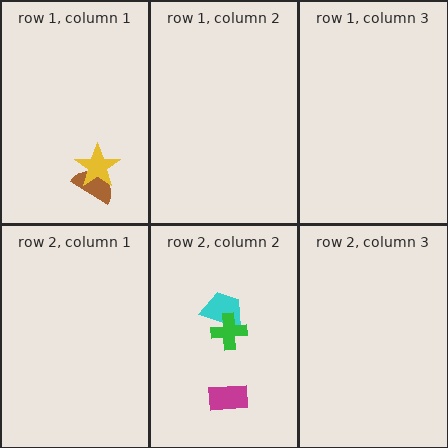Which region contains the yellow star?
The row 1, column 1 region.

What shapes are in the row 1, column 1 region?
The brown semicircle, the yellow star.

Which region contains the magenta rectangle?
The row 2, column 2 region.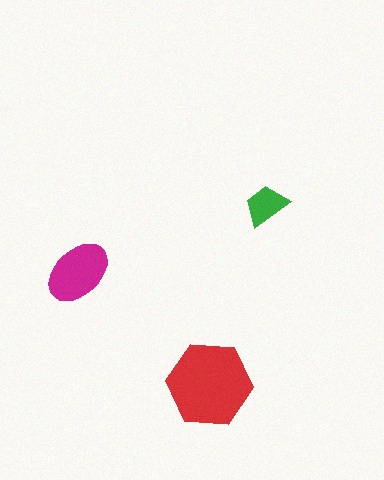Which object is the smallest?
The green trapezoid.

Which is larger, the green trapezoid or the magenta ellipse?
The magenta ellipse.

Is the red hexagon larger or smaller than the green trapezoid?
Larger.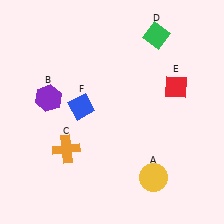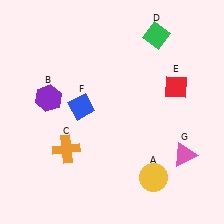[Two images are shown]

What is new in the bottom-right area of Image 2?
A pink triangle (G) was added in the bottom-right area of Image 2.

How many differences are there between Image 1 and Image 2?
There is 1 difference between the two images.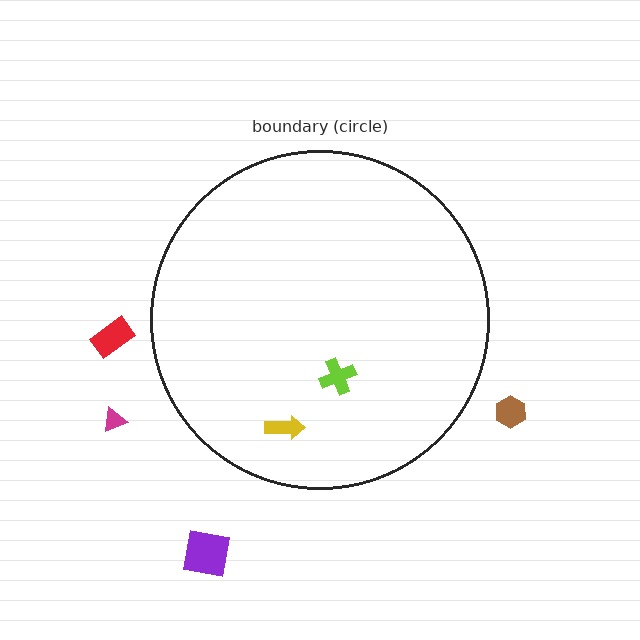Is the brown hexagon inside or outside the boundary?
Outside.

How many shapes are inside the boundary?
2 inside, 4 outside.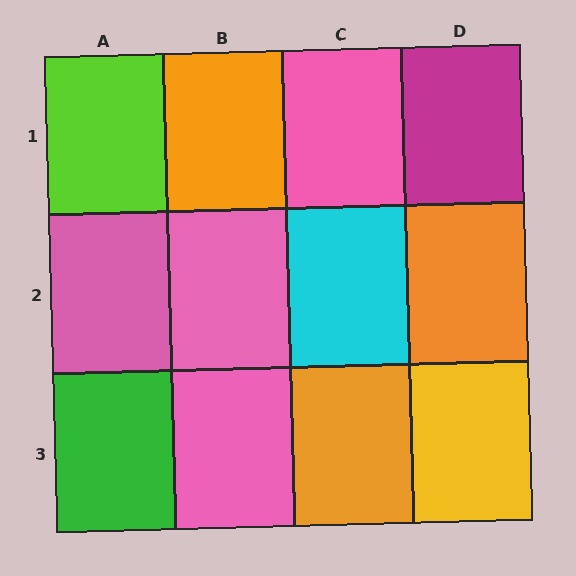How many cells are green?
1 cell is green.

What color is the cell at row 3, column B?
Pink.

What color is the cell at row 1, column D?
Magenta.